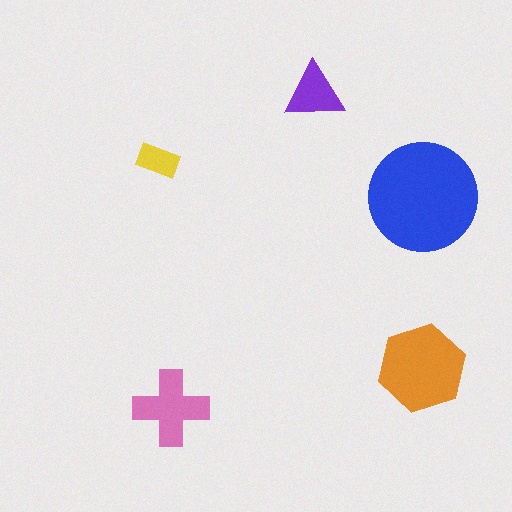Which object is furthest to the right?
The blue circle is rightmost.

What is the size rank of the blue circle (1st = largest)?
1st.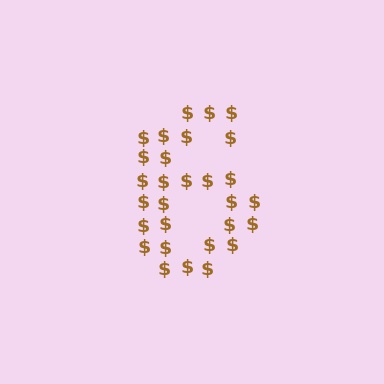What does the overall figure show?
The overall figure shows the digit 6.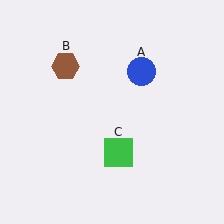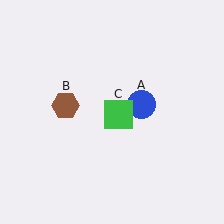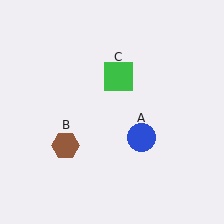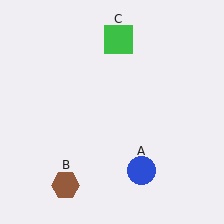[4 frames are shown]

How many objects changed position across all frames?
3 objects changed position: blue circle (object A), brown hexagon (object B), green square (object C).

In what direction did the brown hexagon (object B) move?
The brown hexagon (object B) moved down.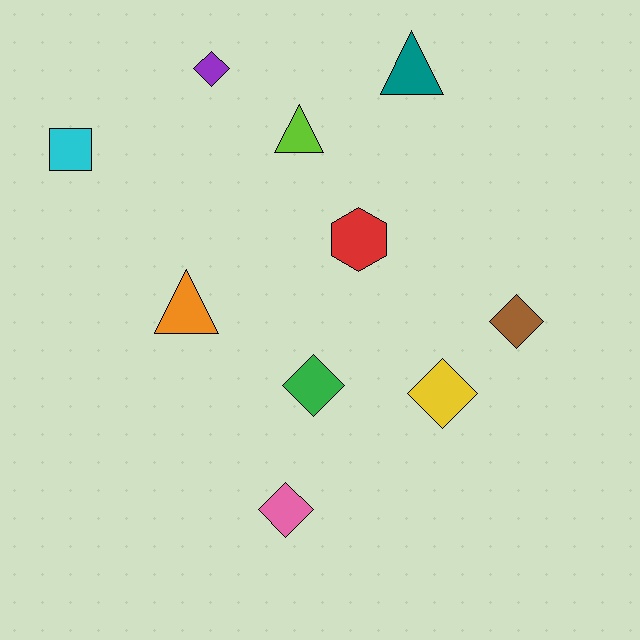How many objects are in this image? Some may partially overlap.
There are 10 objects.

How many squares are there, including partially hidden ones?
There is 1 square.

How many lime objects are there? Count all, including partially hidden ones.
There is 1 lime object.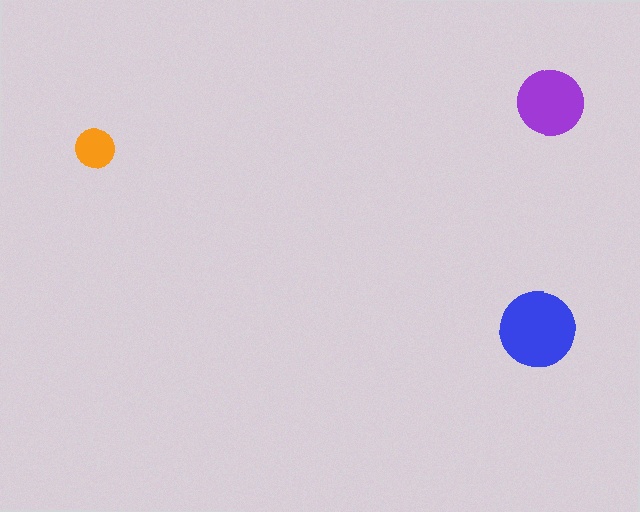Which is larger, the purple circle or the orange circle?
The purple one.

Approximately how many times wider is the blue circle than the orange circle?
About 2 times wider.